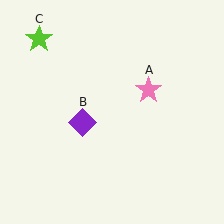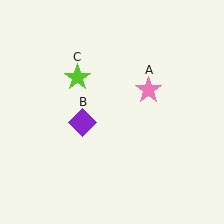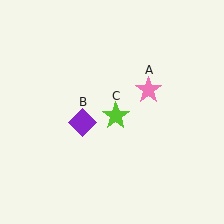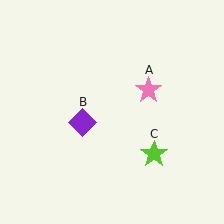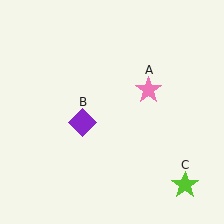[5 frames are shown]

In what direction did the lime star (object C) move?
The lime star (object C) moved down and to the right.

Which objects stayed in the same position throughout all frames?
Pink star (object A) and purple diamond (object B) remained stationary.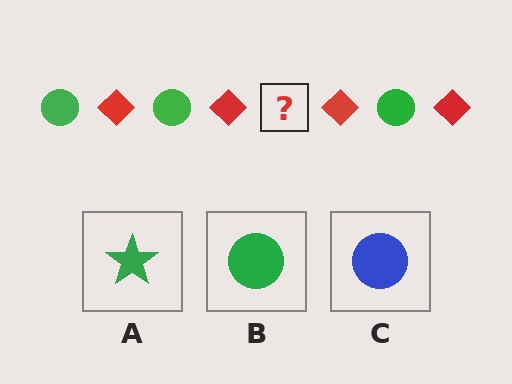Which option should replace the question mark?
Option B.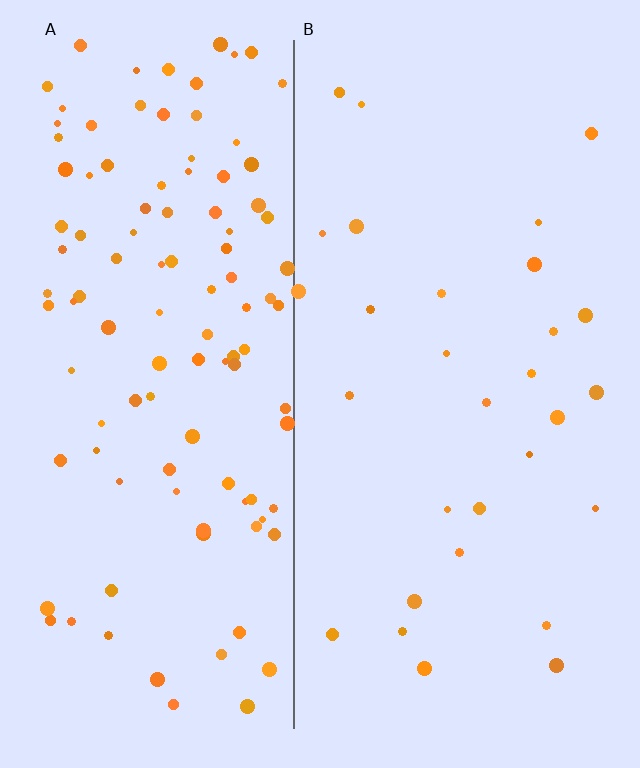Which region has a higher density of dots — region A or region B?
A (the left).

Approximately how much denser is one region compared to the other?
Approximately 3.8× — region A over region B.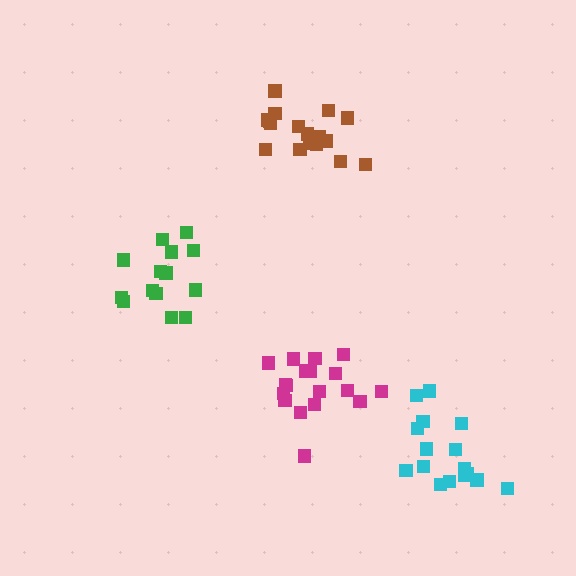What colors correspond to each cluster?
The clusters are colored: brown, cyan, green, magenta.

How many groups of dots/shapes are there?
There are 4 groups.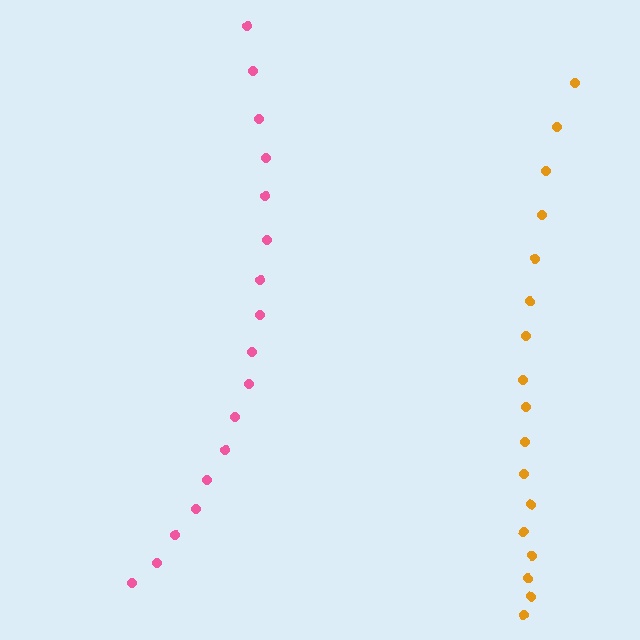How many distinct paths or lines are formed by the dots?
There are 2 distinct paths.